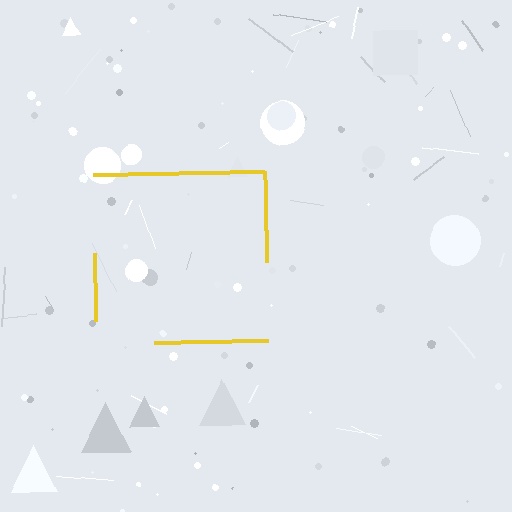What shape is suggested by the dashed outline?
The dashed outline suggests a square.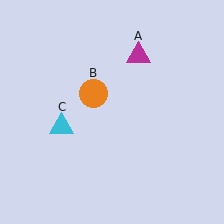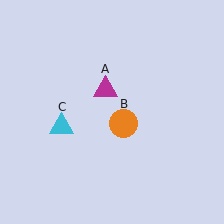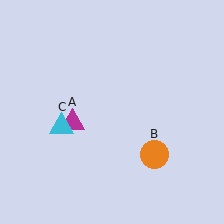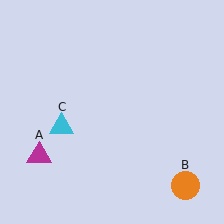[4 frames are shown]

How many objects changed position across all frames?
2 objects changed position: magenta triangle (object A), orange circle (object B).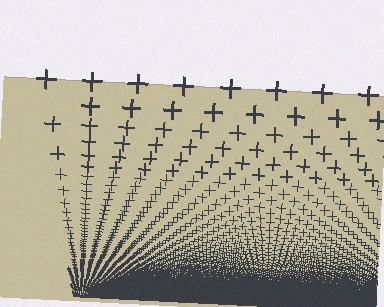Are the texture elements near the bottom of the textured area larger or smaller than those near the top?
Smaller. The gradient is inverted — elements near the bottom are smaller and denser.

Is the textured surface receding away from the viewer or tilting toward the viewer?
The surface appears to tilt toward the viewer. Texture elements get larger and sparser toward the top.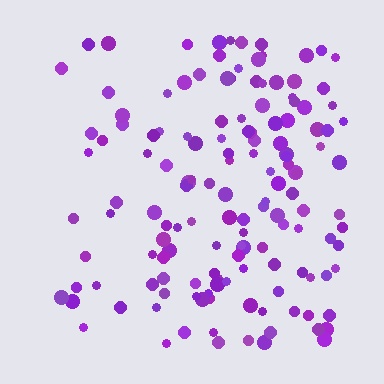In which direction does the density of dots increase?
From left to right, with the right side densest.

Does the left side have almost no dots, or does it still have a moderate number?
Still a moderate number, just noticeably fewer than the right.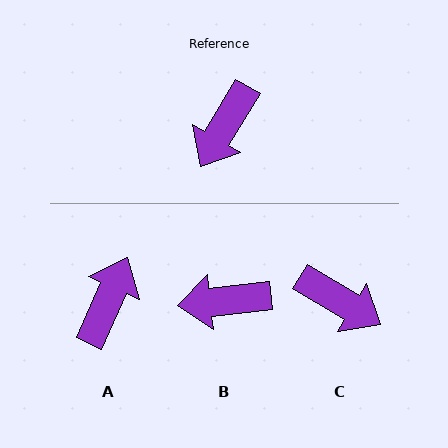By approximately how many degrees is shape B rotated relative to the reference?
Approximately 53 degrees clockwise.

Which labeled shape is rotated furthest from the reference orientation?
A, about 173 degrees away.